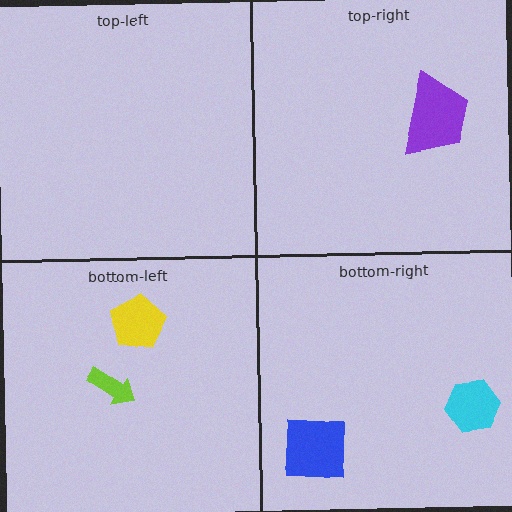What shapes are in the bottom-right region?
The blue square, the cyan hexagon.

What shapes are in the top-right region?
The purple trapezoid.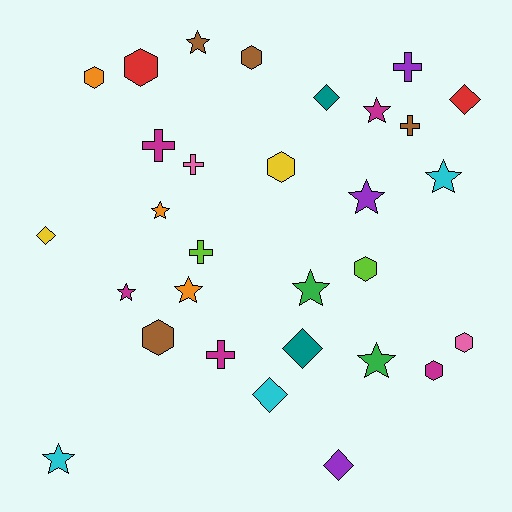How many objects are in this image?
There are 30 objects.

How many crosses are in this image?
There are 6 crosses.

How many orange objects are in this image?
There are 3 orange objects.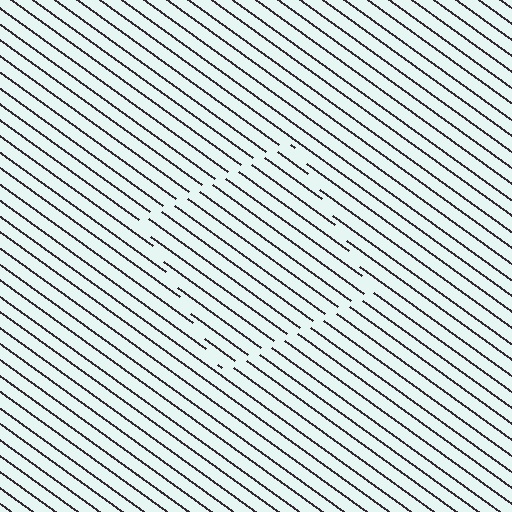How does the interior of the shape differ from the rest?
The interior of the shape contains the same grating, shifted by half a period — the contour is defined by the phase discontinuity where line-ends from the inner and outer gratings abut.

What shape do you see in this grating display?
An illusory square. The interior of the shape contains the same grating, shifted by half a period — the contour is defined by the phase discontinuity where line-ends from the inner and outer gratings abut.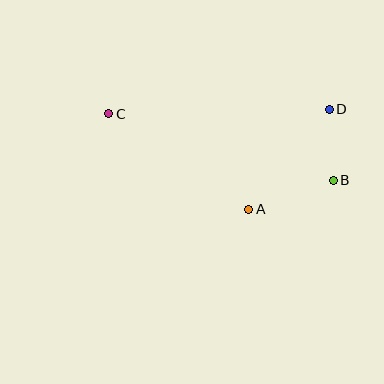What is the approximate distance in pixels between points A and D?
The distance between A and D is approximately 128 pixels.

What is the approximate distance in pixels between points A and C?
The distance between A and C is approximately 169 pixels.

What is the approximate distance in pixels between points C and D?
The distance between C and D is approximately 220 pixels.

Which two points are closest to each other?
Points B and D are closest to each other.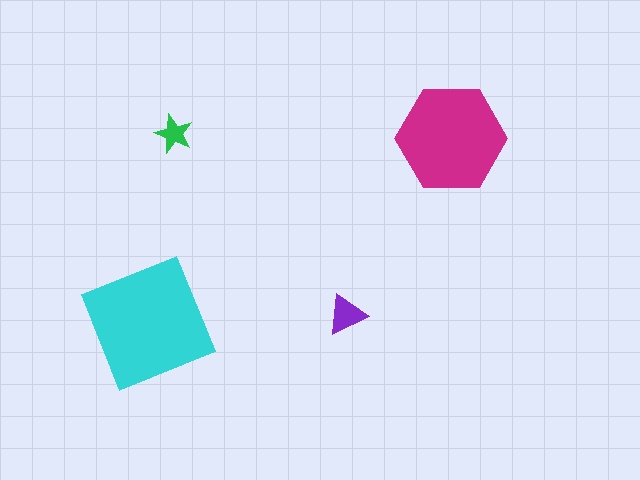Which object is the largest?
The cyan square.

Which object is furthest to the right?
The magenta hexagon is rightmost.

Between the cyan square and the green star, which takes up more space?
The cyan square.